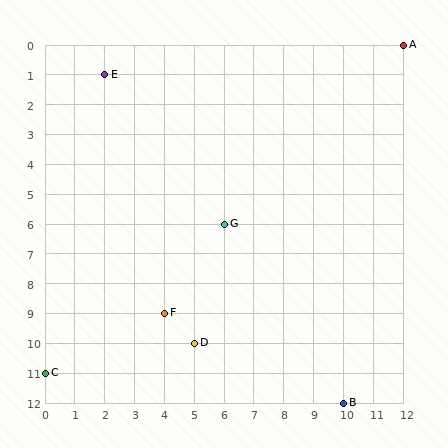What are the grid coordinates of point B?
Point B is at grid coordinates (10, 12).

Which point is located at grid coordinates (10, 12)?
Point B is at (10, 12).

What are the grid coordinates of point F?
Point F is at grid coordinates (4, 9).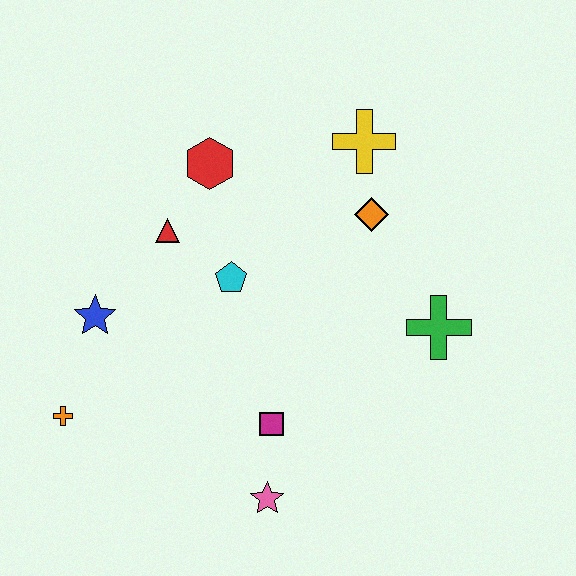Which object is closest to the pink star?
The magenta square is closest to the pink star.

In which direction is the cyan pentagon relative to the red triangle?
The cyan pentagon is to the right of the red triangle.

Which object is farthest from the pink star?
The yellow cross is farthest from the pink star.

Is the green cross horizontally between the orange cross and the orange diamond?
No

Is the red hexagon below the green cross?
No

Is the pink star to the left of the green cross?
Yes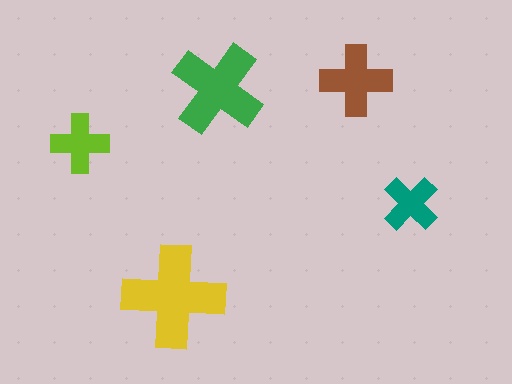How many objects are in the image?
There are 5 objects in the image.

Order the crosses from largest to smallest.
the yellow one, the green one, the brown one, the lime one, the teal one.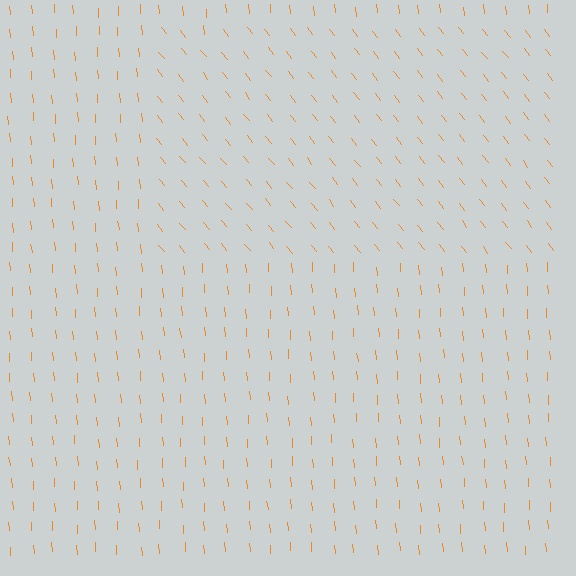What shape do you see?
I see a rectangle.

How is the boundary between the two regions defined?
The boundary is defined purely by a change in line orientation (approximately 33 degrees difference). All lines are the same color and thickness.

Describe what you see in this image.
The image is filled with small orange line segments. A rectangle region in the image has lines oriented differently from the surrounding lines, creating a visible texture boundary.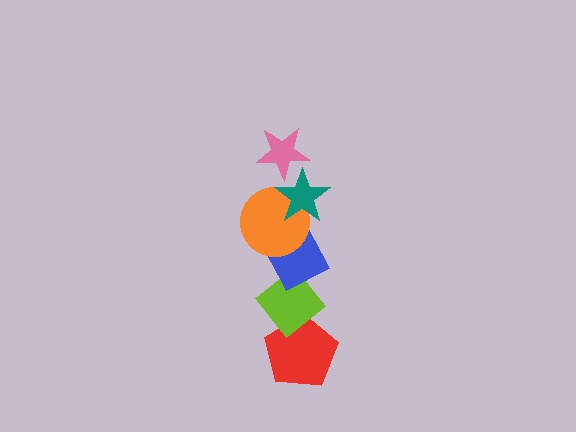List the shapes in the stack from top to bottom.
From top to bottom: the pink star, the teal star, the orange circle, the blue diamond, the lime diamond, the red pentagon.